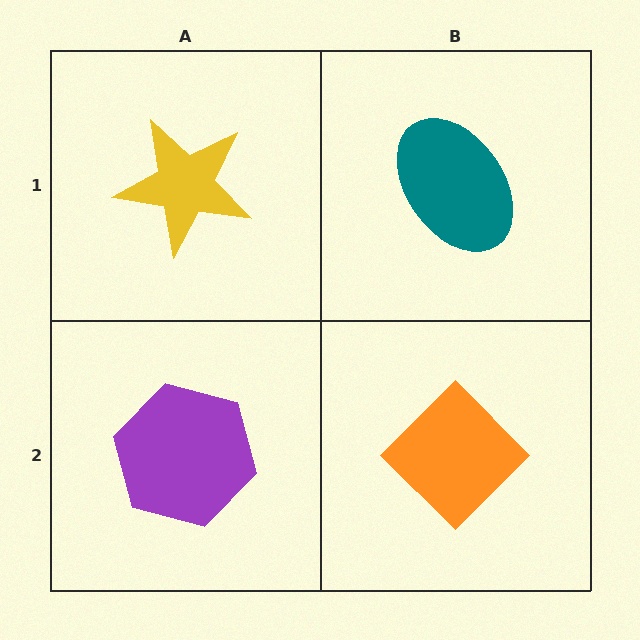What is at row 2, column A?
A purple hexagon.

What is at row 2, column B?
An orange diamond.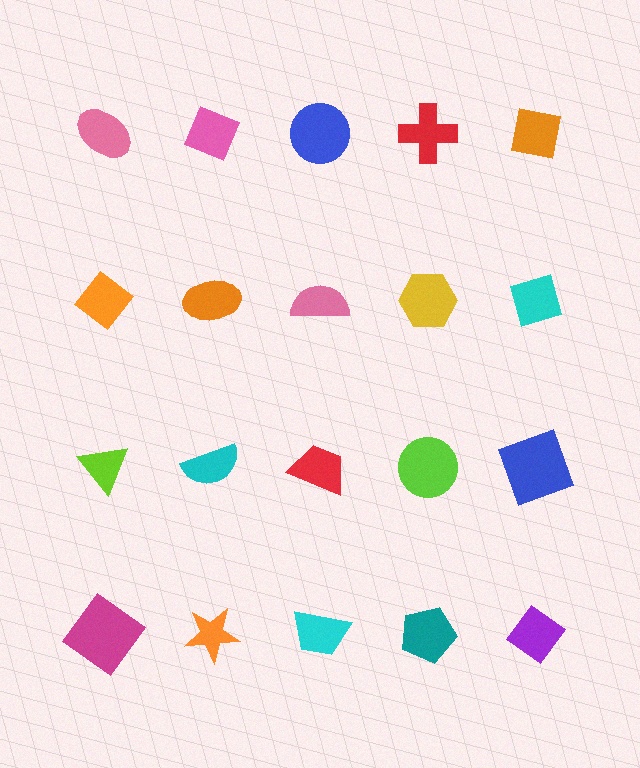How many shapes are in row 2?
5 shapes.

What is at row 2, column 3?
A pink semicircle.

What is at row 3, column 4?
A lime circle.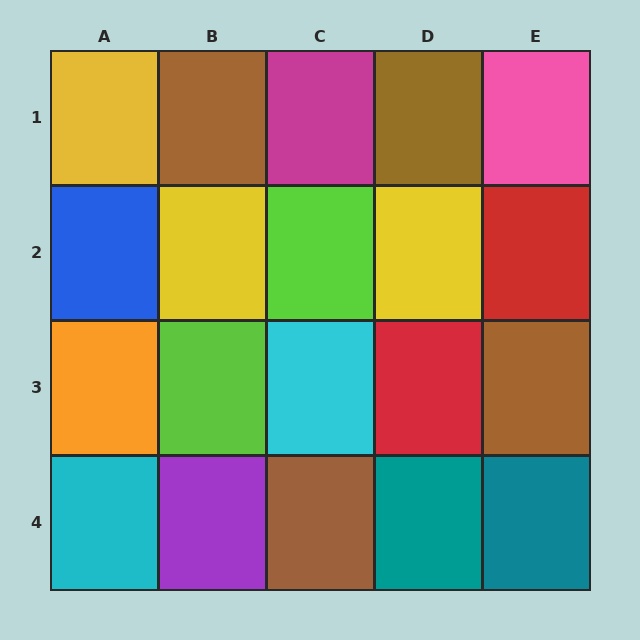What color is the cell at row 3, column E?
Brown.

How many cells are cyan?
2 cells are cyan.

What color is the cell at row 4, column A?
Cyan.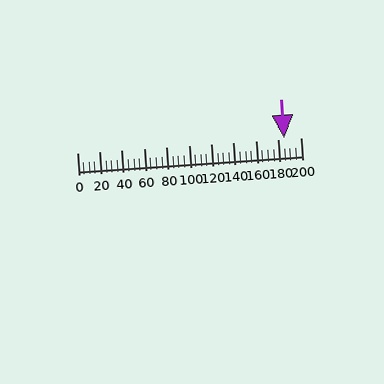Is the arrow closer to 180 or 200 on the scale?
The arrow is closer to 180.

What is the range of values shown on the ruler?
The ruler shows values from 0 to 200.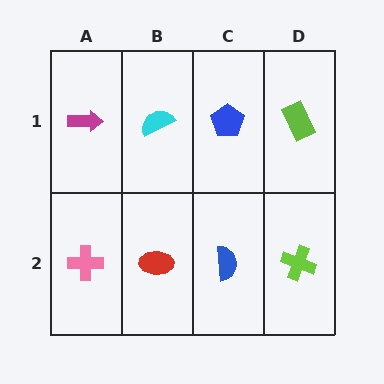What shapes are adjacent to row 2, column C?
A blue pentagon (row 1, column C), a red ellipse (row 2, column B), a lime cross (row 2, column D).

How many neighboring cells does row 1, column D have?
2.